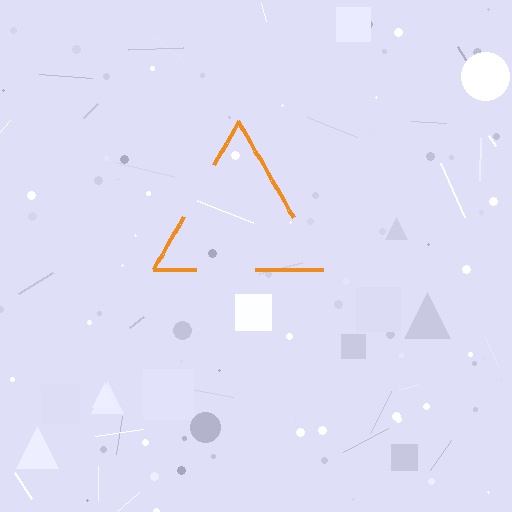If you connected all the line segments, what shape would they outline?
They would outline a triangle.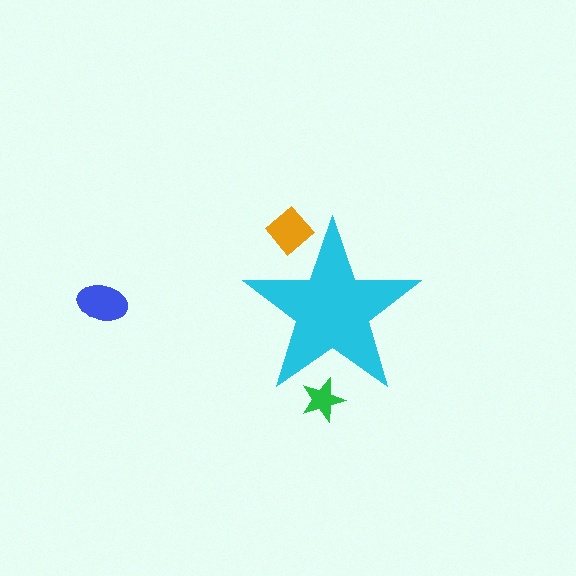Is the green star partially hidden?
Yes, the green star is partially hidden behind the cyan star.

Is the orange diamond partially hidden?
Yes, the orange diamond is partially hidden behind the cyan star.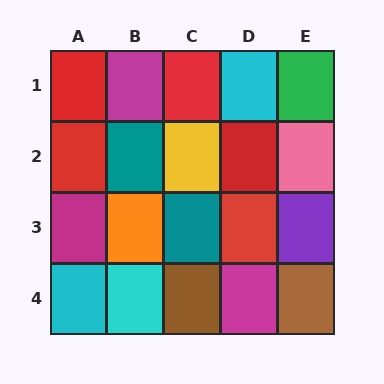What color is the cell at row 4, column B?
Cyan.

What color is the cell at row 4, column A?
Cyan.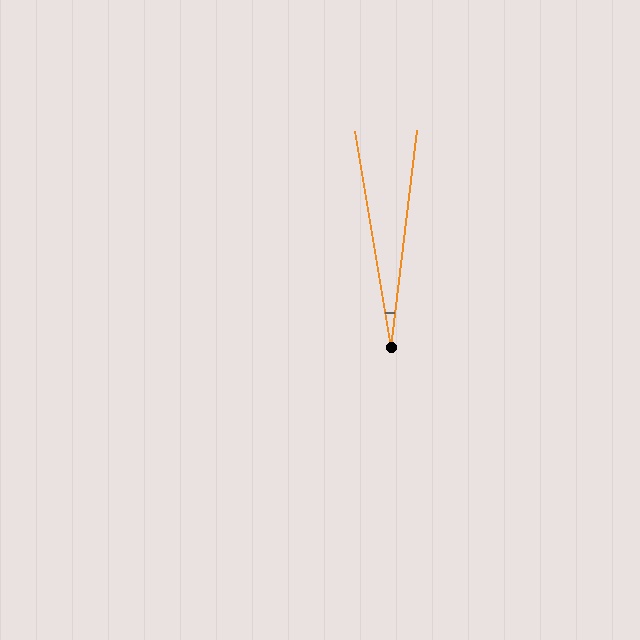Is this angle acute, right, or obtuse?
It is acute.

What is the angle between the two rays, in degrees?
Approximately 16 degrees.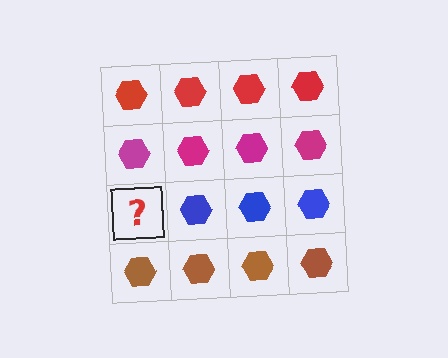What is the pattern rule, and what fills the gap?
The rule is that each row has a consistent color. The gap should be filled with a blue hexagon.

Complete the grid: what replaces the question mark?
The question mark should be replaced with a blue hexagon.